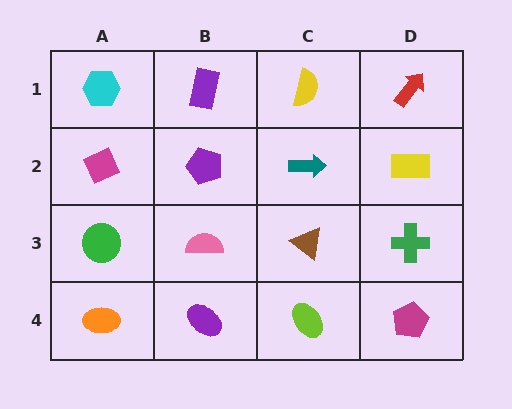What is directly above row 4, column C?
A brown triangle.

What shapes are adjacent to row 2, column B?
A purple rectangle (row 1, column B), a pink semicircle (row 3, column B), a magenta diamond (row 2, column A), a teal arrow (row 2, column C).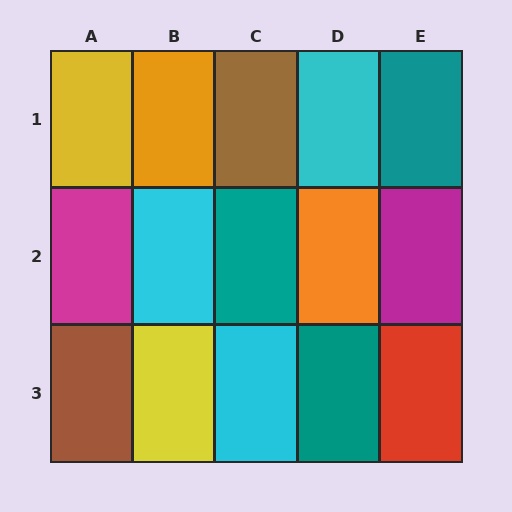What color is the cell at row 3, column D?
Teal.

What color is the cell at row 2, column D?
Orange.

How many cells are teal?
3 cells are teal.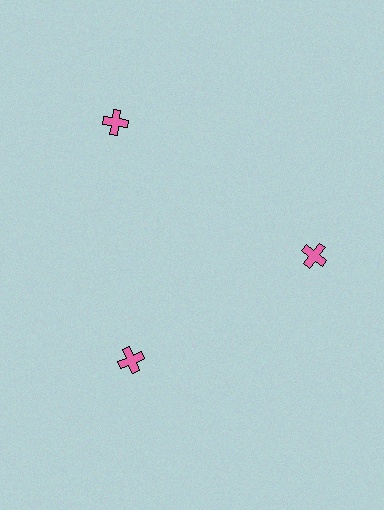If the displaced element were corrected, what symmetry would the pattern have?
It would have 3-fold rotational symmetry — the pattern would map onto itself every 120 degrees.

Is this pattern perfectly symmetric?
No. The 3 pink crosses are arranged in a ring, but one element near the 11 o'clock position is pushed outward from the center, breaking the 3-fold rotational symmetry.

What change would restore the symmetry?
The symmetry would be restored by moving it inward, back onto the ring so that all 3 crosses sit at equal angles and equal distance from the center.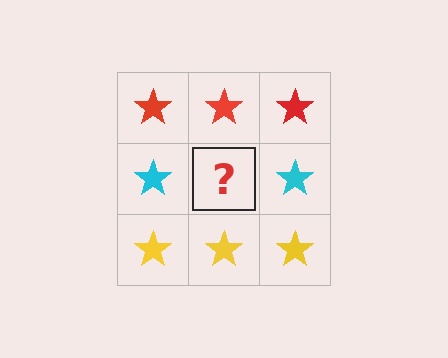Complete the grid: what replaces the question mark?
The question mark should be replaced with a cyan star.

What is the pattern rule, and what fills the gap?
The rule is that each row has a consistent color. The gap should be filled with a cyan star.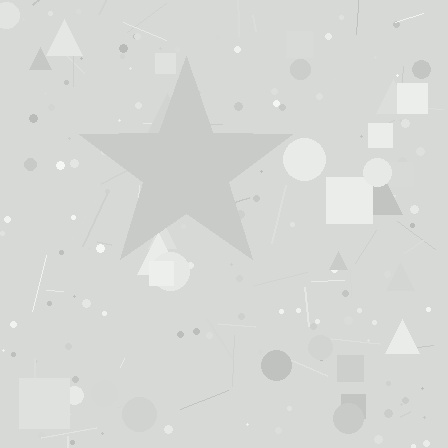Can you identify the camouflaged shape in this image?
The camouflaged shape is a star.